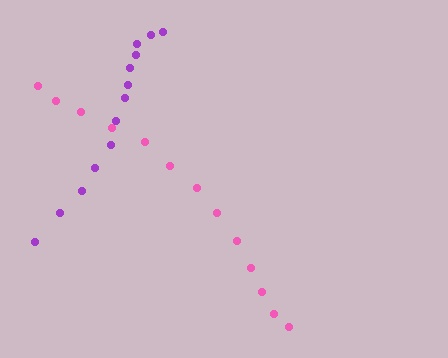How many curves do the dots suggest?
There are 2 distinct paths.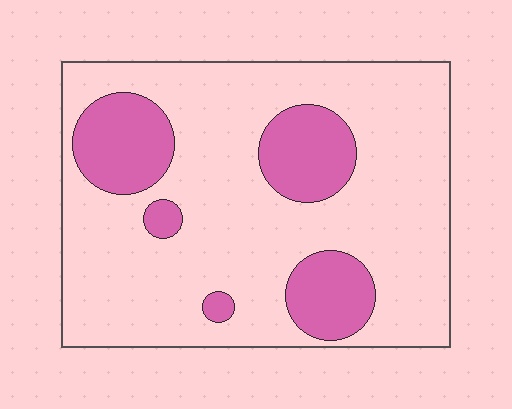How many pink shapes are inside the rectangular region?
5.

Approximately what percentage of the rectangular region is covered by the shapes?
Approximately 20%.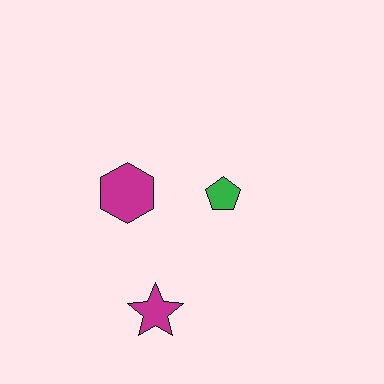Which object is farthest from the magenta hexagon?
The magenta star is farthest from the magenta hexagon.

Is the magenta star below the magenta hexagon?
Yes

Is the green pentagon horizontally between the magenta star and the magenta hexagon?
No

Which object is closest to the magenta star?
The magenta hexagon is closest to the magenta star.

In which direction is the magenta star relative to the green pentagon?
The magenta star is below the green pentagon.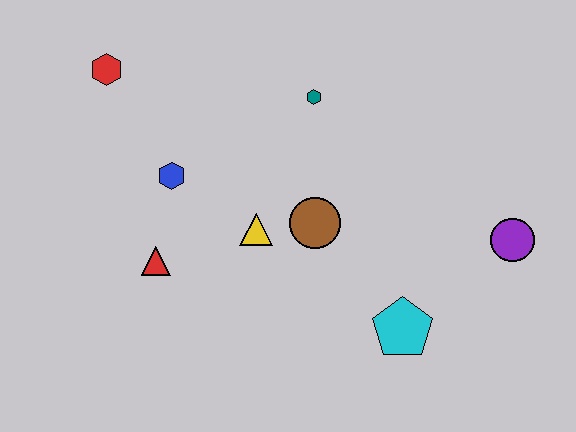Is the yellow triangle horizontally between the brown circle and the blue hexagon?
Yes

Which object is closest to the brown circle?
The yellow triangle is closest to the brown circle.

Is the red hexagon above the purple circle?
Yes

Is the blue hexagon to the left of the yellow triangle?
Yes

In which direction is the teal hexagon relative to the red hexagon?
The teal hexagon is to the right of the red hexagon.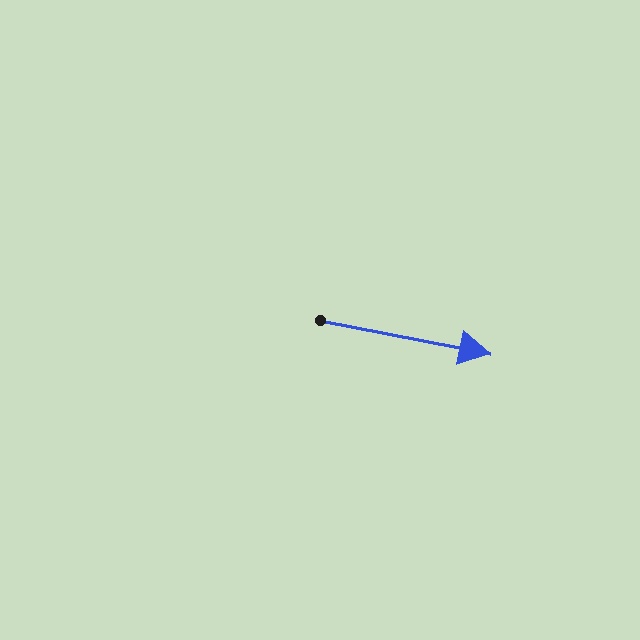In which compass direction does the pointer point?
East.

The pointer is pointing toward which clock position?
Roughly 3 o'clock.